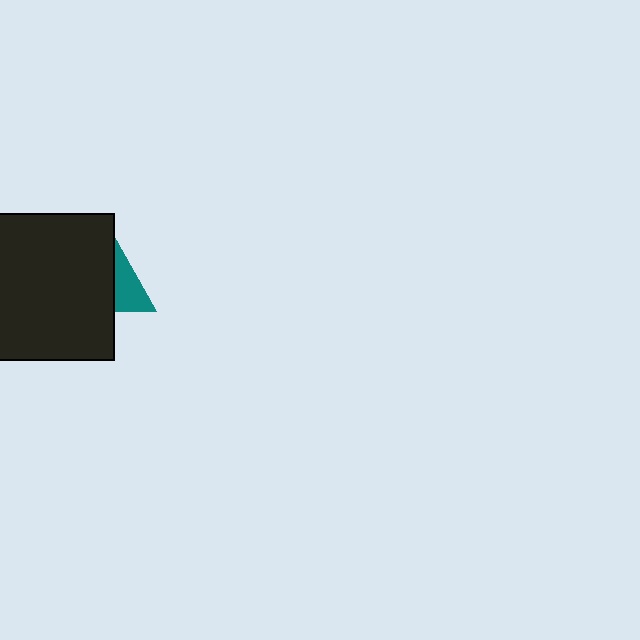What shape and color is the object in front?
The object in front is a black square.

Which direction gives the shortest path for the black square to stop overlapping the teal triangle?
Moving left gives the shortest separation.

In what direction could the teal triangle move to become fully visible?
The teal triangle could move right. That would shift it out from behind the black square entirely.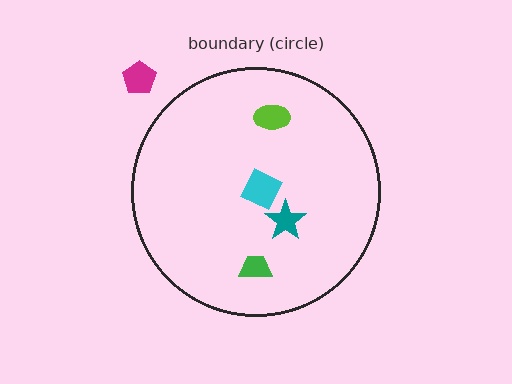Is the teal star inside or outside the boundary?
Inside.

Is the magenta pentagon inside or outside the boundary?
Outside.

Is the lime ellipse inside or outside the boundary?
Inside.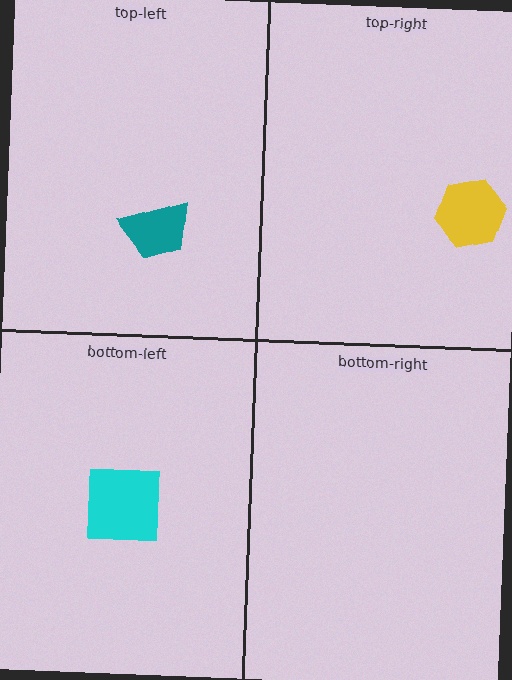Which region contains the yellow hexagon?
The top-right region.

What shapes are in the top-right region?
The yellow hexagon.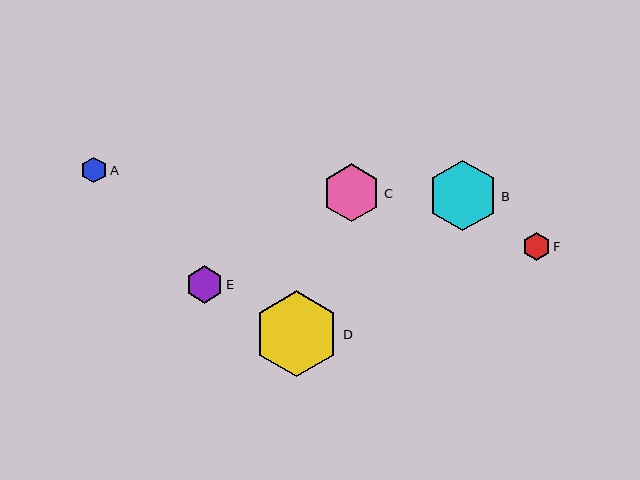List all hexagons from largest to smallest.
From largest to smallest: D, B, C, E, F, A.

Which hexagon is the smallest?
Hexagon A is the smallest with a size of approximately 26 pixels.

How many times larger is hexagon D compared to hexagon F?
Hexagon D is approximately 3.1 times the size of hexagon F.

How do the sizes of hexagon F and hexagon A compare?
Hexagon F and hexagon A are approximately the same size.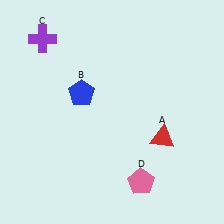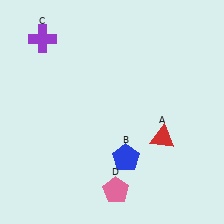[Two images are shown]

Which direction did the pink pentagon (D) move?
The pink pentagon (D) moved left.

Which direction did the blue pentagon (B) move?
The blue pentagon (B) moved down.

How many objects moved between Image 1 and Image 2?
2 objects moved between the two images.